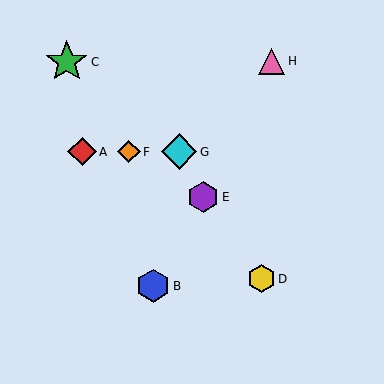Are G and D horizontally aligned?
No, G is at y≈152 and D is at y≈279.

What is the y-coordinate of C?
Object C is at y≈62.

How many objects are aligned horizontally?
3 objects (A, F, G) are aligned horizontally.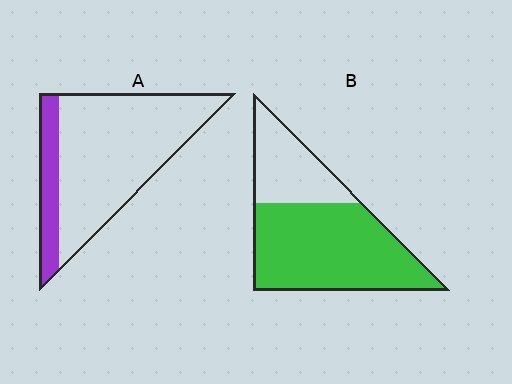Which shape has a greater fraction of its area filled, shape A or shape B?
Shape B.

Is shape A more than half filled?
No.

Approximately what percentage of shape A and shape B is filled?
A is approximately 20% and B is approximately 70%.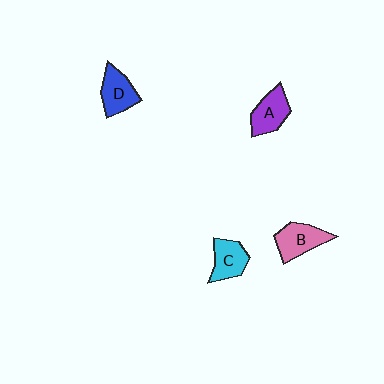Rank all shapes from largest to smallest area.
From largest to smallest: B (pink), A (purple), D (blue), C (cyan).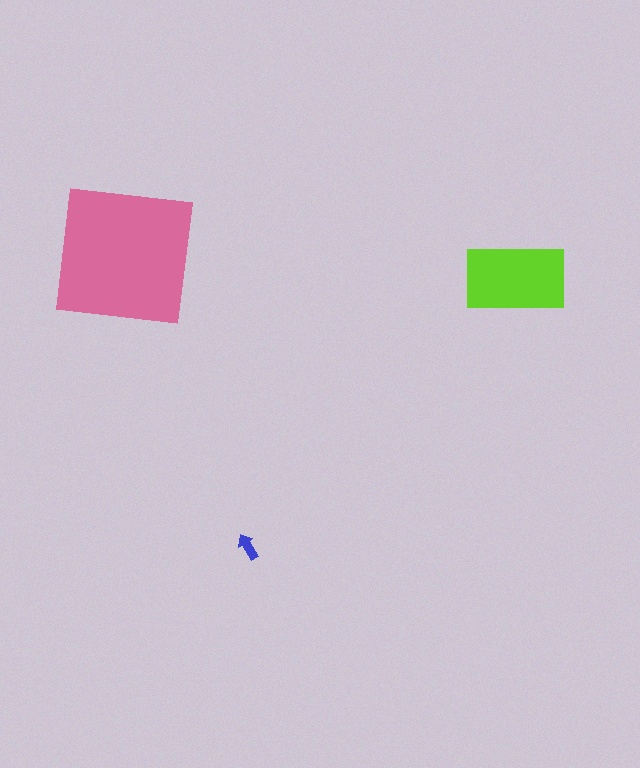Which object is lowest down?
The blue arrow is bottommost.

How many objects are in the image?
There are 3 objects in the image.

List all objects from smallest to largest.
The blue arrow, the lime rectangle, the pink square.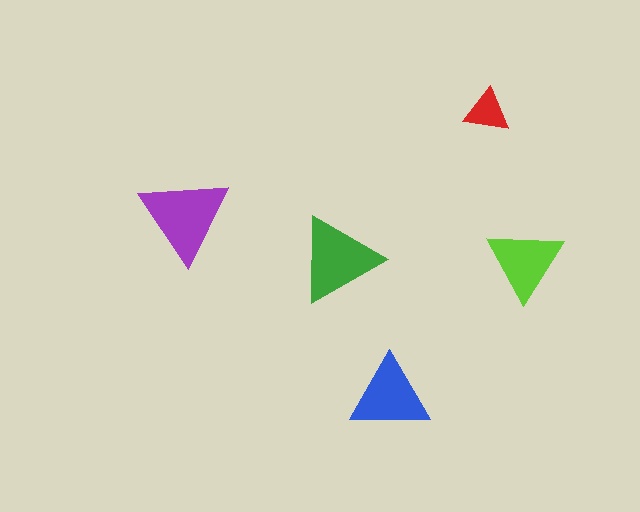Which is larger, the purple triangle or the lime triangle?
The purple one.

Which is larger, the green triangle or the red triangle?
The green one.